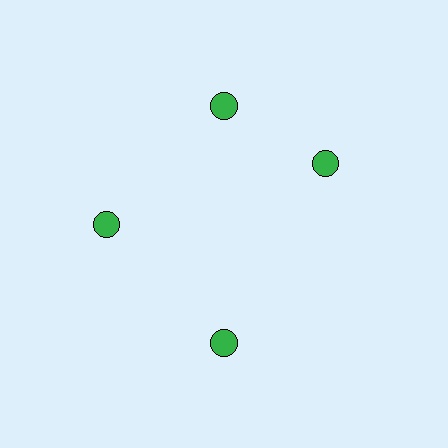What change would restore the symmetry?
The symmetry would be restored by rotating it back into even spacing with its neighbors so that all 4 circles sit at equal angles and equal distance from the center.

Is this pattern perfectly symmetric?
No. The 4 green circles are arranged in a ring, but one element near the 3 o'clock position is rotated out of alignment along the ring, breaking the 4-fold rotational symmetry.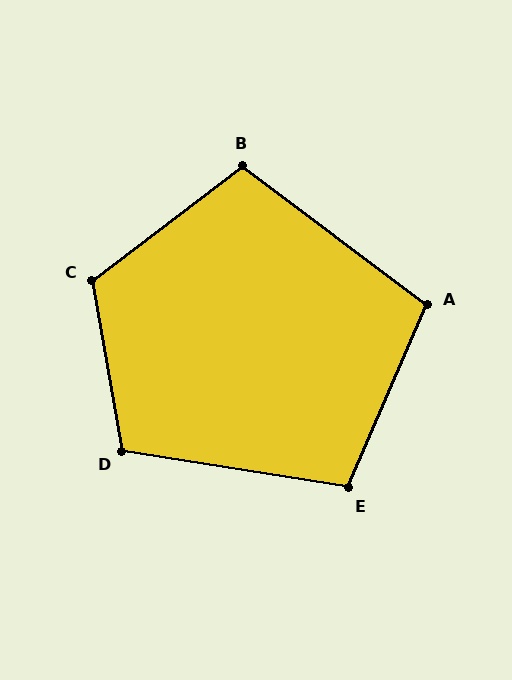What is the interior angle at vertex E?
Approximately 104 degrees (obtuse).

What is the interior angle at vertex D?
Approximately 109 degrees (obtuse).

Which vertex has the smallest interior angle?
A, at approximately 104 degrees.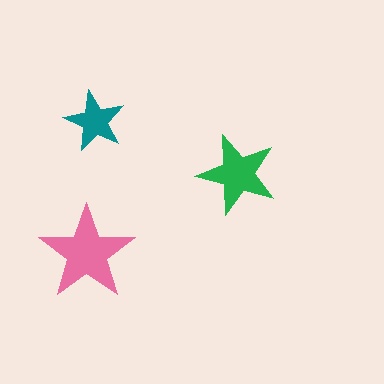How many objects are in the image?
There are 3 objects in the image.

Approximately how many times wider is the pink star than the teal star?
About 1.5 times wider.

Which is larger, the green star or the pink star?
The pink one.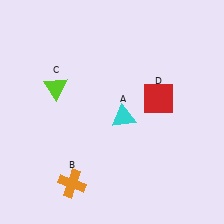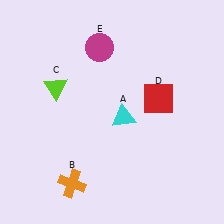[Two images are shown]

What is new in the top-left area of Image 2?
A magenta circle (E) was added in the top-left area of Image 2.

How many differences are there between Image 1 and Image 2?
There is 1 difference between the two images.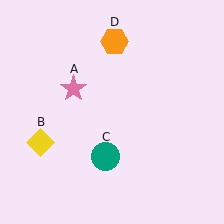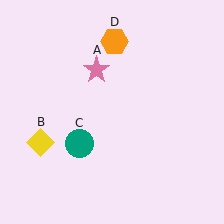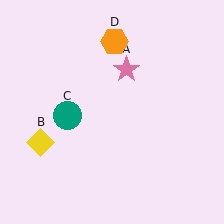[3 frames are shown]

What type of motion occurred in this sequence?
The pink star (object A), teal circle (object C) rotated clockwise around the center of the scene.